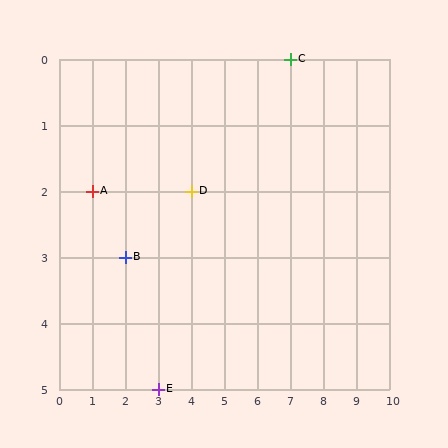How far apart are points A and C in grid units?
Points A and C are 6 columns and 2 rows apart (about 6.3 grid units diagonally).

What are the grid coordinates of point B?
Point B is at grid coordinates (2, 3).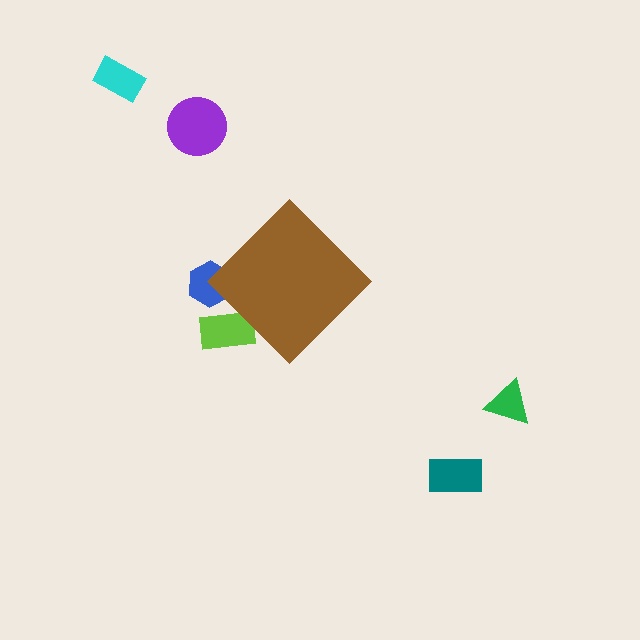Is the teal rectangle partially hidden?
No, the teal rectangle is fully visible.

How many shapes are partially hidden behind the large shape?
2 shapes are partially hidden.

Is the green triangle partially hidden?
No, the green triangle is fully visible.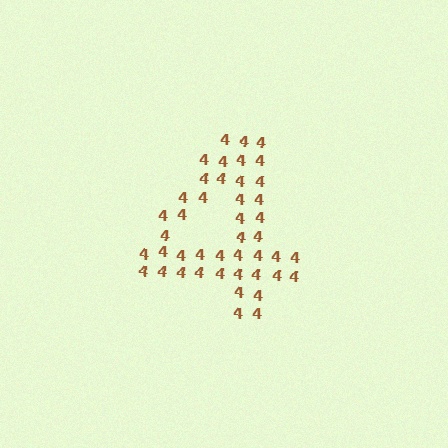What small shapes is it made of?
It is made of small digit 4's.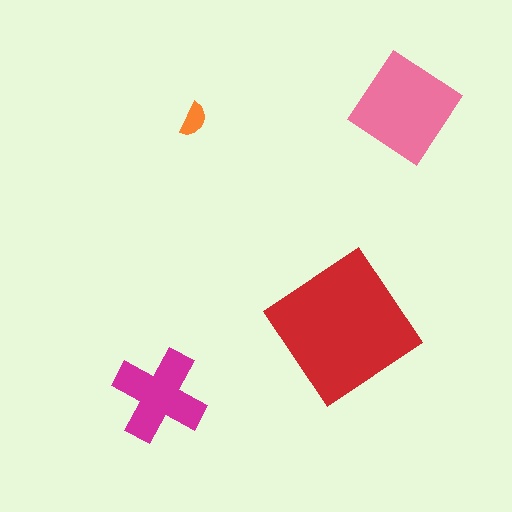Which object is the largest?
The red diamond.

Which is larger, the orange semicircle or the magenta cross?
The magenta cross.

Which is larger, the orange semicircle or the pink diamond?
The pink diamond.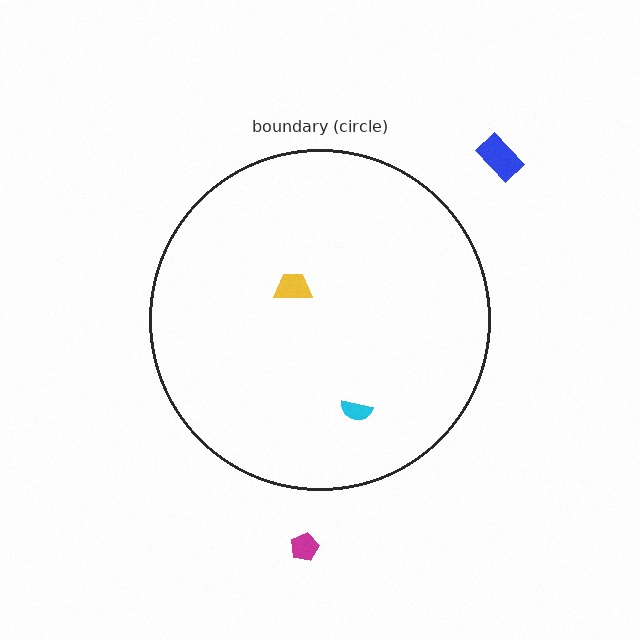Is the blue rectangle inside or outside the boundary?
Outside.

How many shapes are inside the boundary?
2 inside, 2 outside.